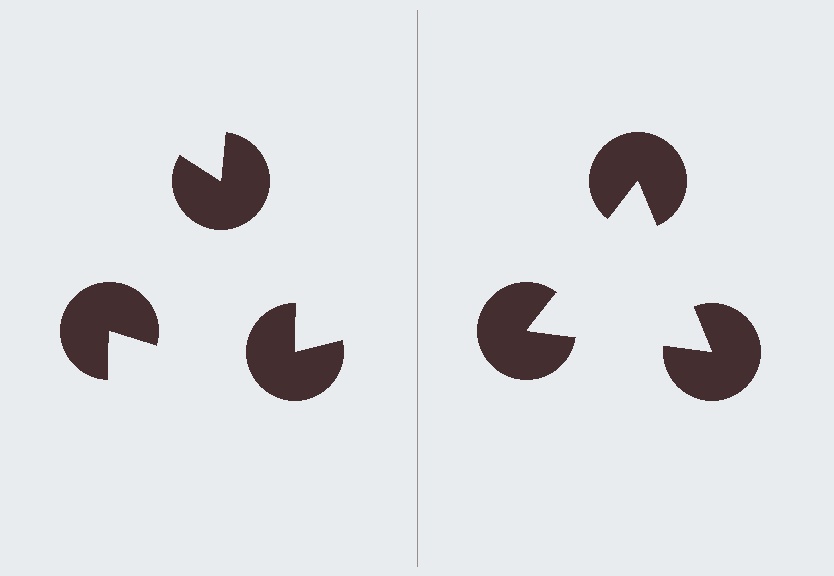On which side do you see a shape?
An illusory triangle appears on the right side. On the left side the wedge cuts are rotated, so no coherent shape forms.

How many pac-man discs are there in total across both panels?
6 — 3 on each side.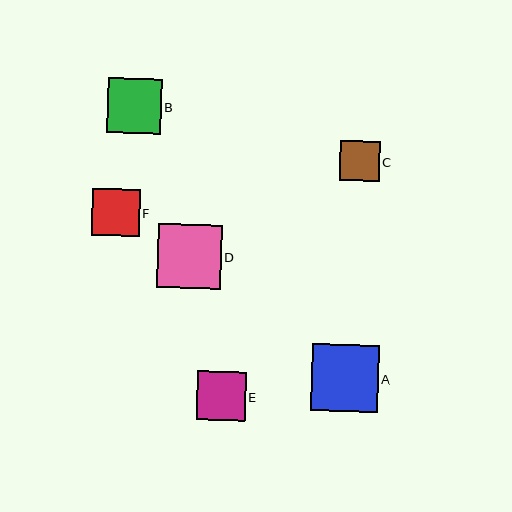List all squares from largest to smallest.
From largest to smallest: A, D, B, E, F, C.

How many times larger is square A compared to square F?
Square A is approximately 1.4 times the size of square F.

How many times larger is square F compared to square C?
Square F is approximately 1.2 times the size of square C.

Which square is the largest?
Square A is the largest with a size of approximately 67 pixels.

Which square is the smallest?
Square C is the smallest with a size of approximately 40 pixels.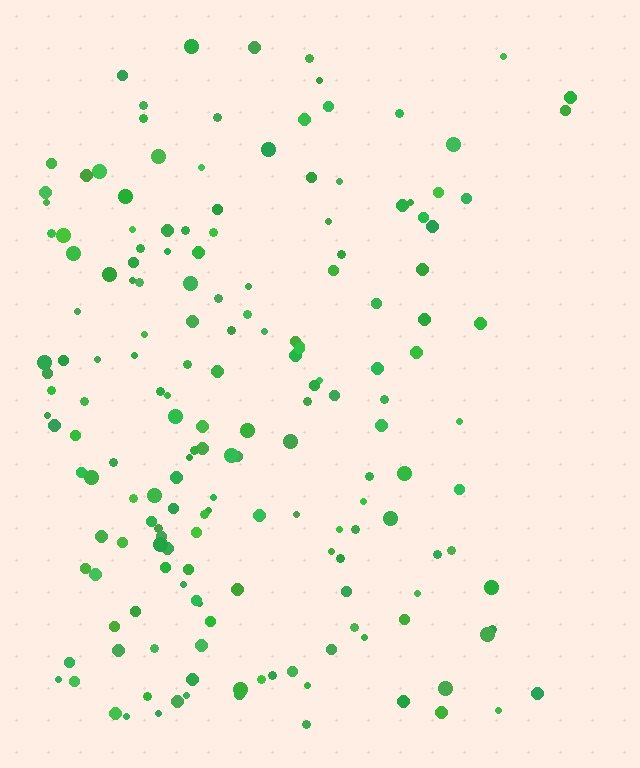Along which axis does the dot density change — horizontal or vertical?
Horizontal.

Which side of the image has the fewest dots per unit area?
The right.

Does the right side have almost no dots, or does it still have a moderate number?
Still a moderate number, just noticeably fewer than the left.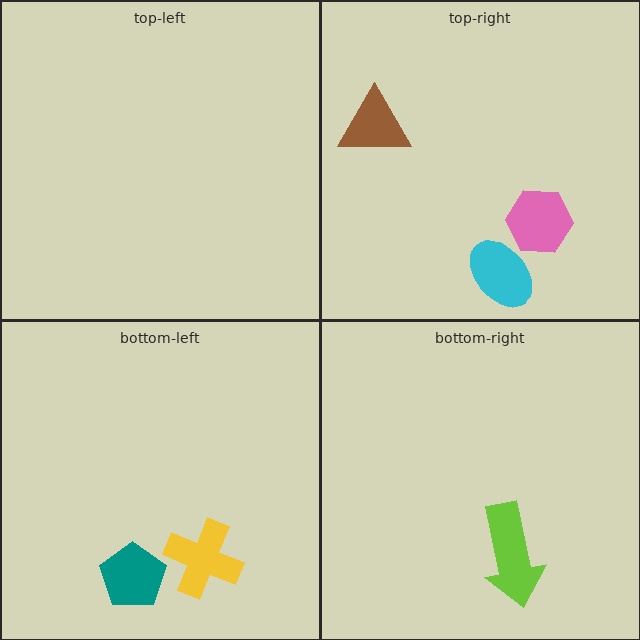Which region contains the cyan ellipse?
The top-right region.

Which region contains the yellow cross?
The bottom-left region.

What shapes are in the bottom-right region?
The lime arrow.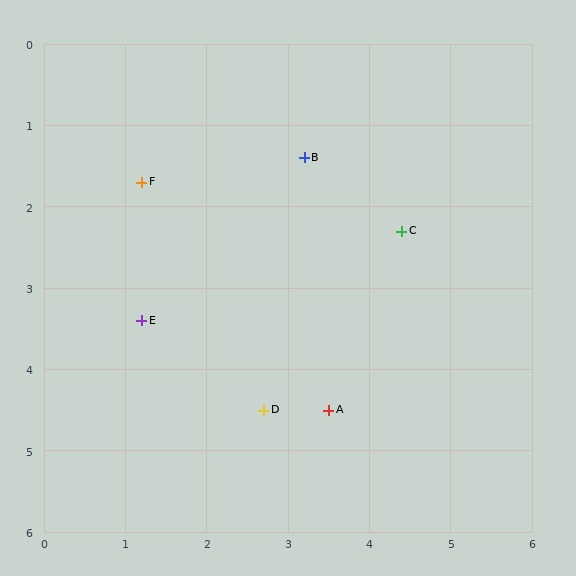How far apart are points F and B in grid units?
Points F and B are about 2.0 grid units apart.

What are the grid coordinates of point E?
Point E is at approximately (1.2, 3.4).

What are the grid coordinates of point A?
Point A is at approximately (3.5, 4.5).